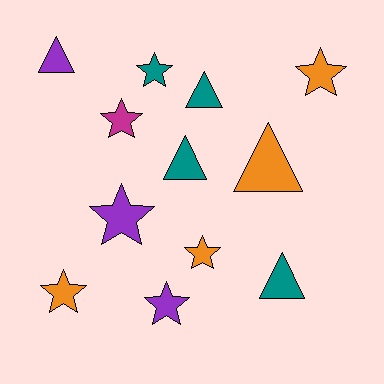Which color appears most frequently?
Orange, with 4 objects.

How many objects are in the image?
There are 12 objects.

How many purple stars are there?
There are 2 purple stars.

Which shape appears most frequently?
Star, with 7 objects.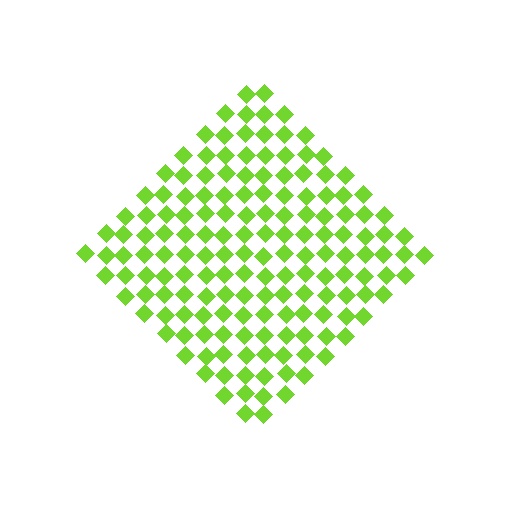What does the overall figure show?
The overall figure shows a diamond.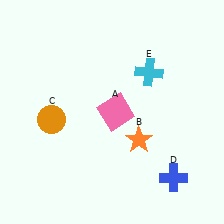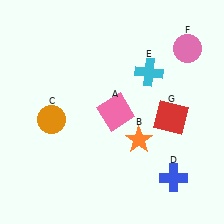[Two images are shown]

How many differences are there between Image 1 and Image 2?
There are 2 differences between the two images.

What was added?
A pink circle (F), a red square (G) were added in Image 2.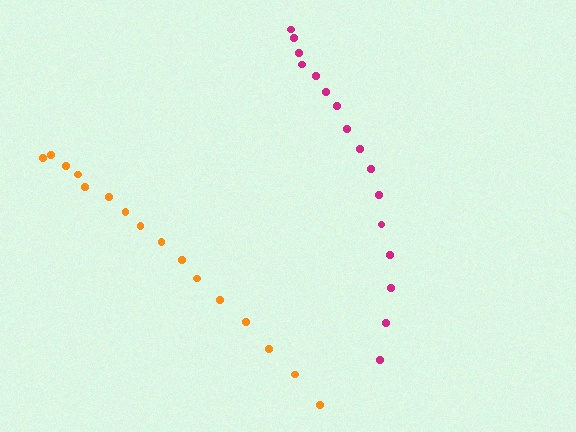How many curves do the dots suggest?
There are 2 distinct paths.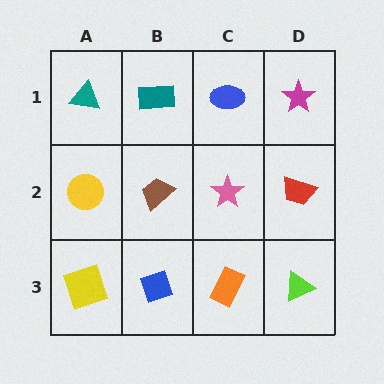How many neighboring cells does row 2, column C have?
4.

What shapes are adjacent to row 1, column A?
A yellow circle (row 2, column A), a teal rectangle (row 1, column B).